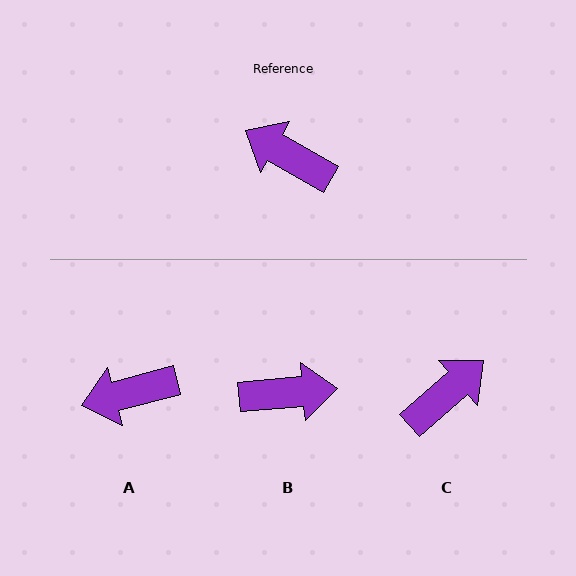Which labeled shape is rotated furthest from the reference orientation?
B, about 145 degrees away.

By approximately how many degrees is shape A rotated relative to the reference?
Approximately 45 degrees counter-clockwise.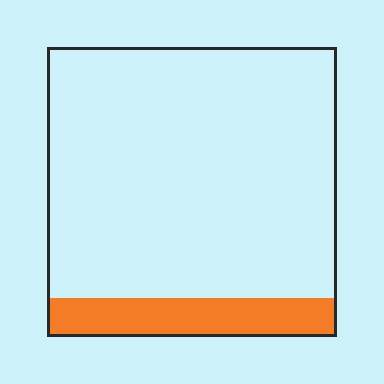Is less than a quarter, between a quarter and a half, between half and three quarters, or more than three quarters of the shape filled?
Less than a quarter.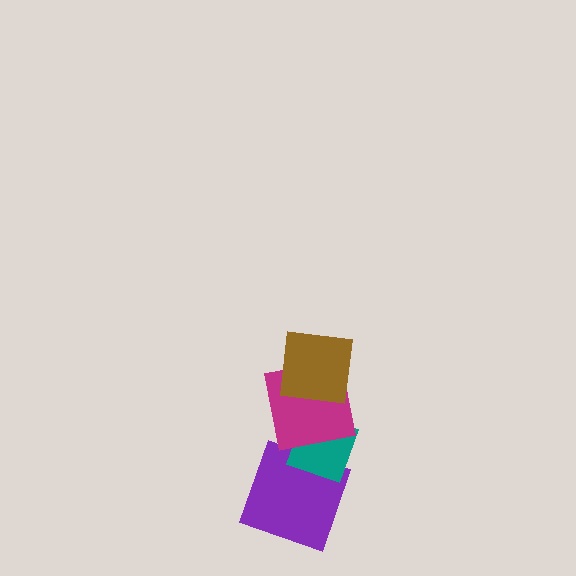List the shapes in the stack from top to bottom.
From top to bottom: the brown square, the magenta square, the teal diamond, the purple square.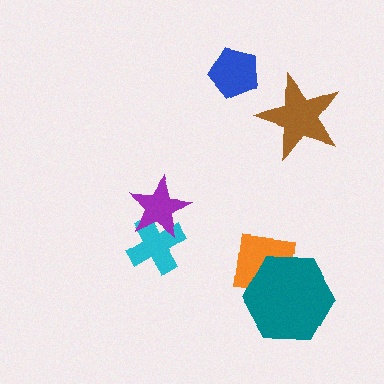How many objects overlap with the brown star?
0 objects overlap with the brown star.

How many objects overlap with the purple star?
1 object overlaps with the purple star.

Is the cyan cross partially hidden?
Yes, it is partially covered by another shape.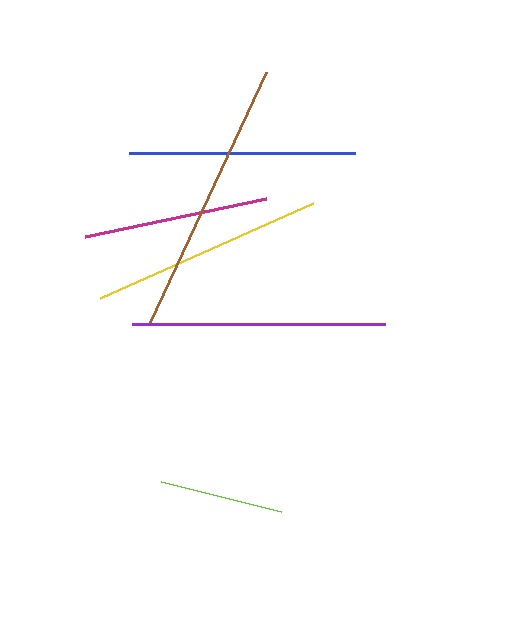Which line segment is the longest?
The brown line is the longest at approximately 275 pixels.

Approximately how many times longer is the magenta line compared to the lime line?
The magenta line is approximately 1.5 times the length of the lime line.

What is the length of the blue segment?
The blue segment is approximately 226 pixels long.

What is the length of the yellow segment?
The yellow segment is approximately 234 pixels long.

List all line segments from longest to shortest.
From longest to shortest: brown, purple, yellow, blue, magenta, lime.